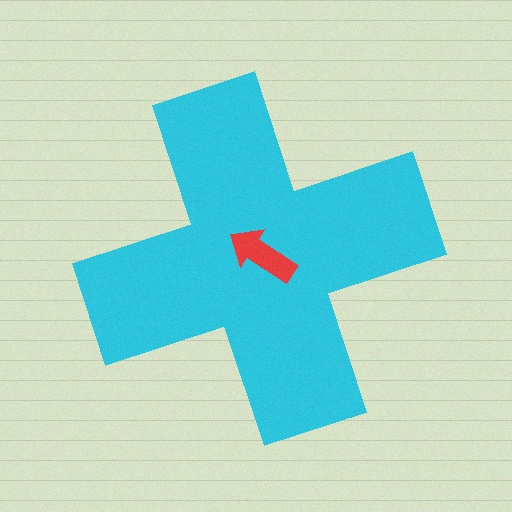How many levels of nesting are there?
2.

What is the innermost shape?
The red arrow.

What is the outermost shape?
The cyan cross.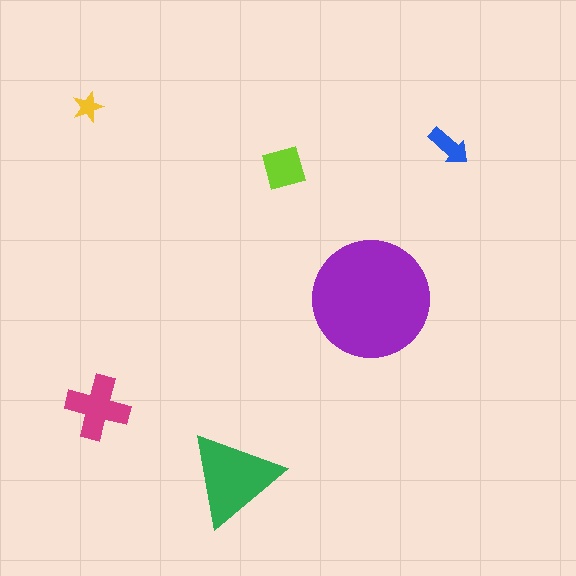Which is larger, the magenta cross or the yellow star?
The magenta cross.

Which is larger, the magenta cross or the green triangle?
The green triangle.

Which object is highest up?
The yellow star is topmost.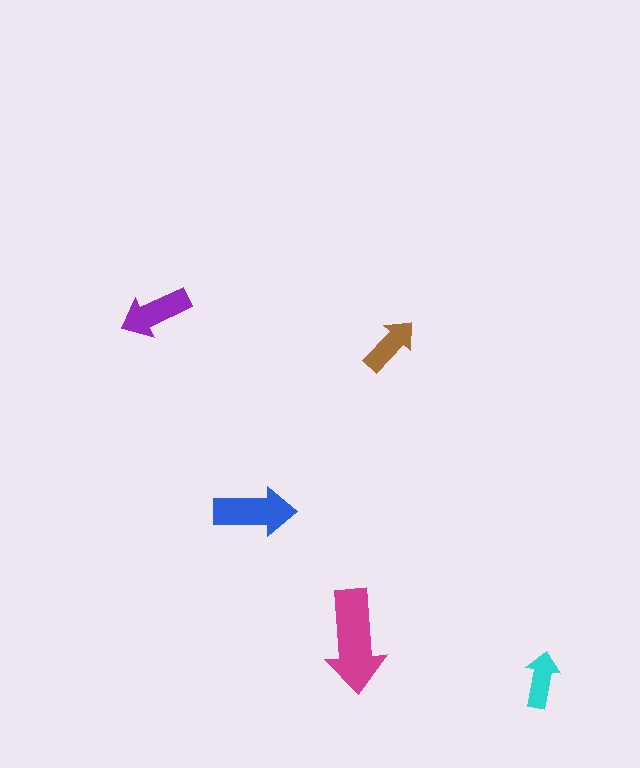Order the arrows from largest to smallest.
the magenta one, the blue one, the purple one, the brown one, the cyan one.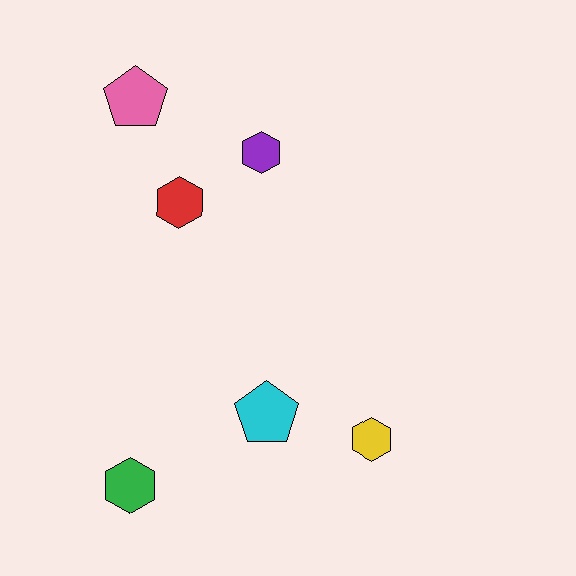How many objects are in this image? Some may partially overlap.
There are 6 objects.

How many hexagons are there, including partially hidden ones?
There are 4 hexagons.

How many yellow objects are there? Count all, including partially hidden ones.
There is 1 yellow object.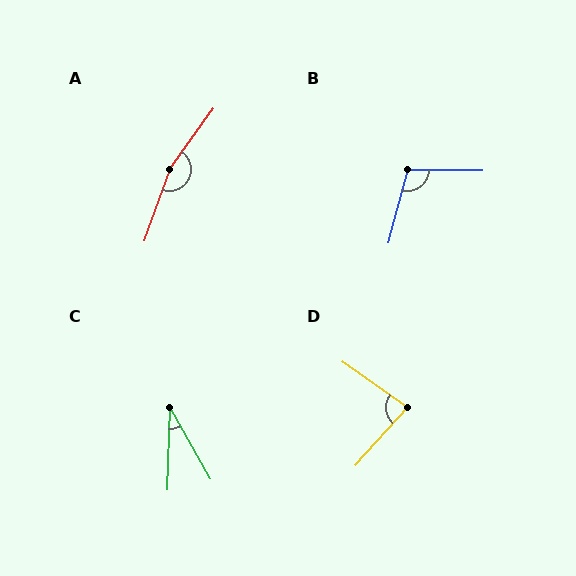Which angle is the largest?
A, at approximately 164 degrees.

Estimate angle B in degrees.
Approximately 105 degrees.